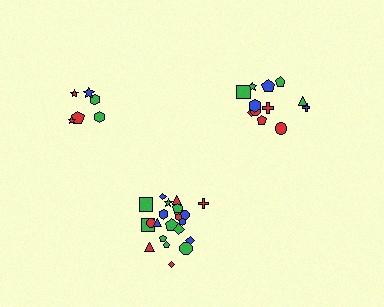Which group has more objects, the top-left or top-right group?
The top-right group.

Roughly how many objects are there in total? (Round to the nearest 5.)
Roughly 40 objects in total.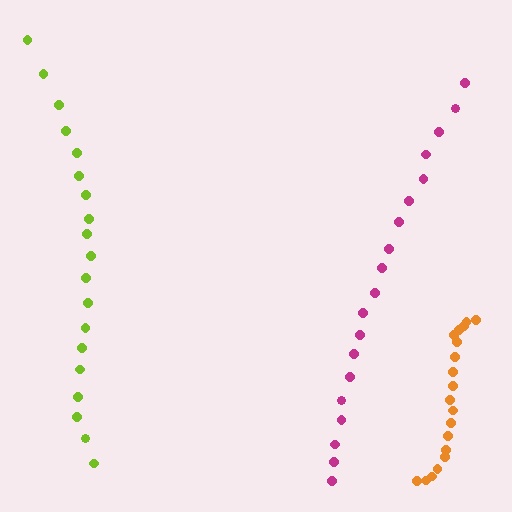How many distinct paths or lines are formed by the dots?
There are 3 distinct paths.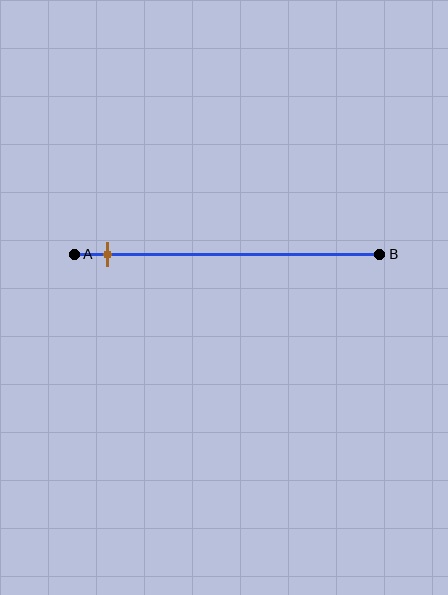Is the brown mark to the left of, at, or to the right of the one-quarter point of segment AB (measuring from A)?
The brown mark is to the left of the one-quarter point of segment AB.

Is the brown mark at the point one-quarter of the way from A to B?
No, the mark is at about 10% from A, not at the 25% one-quarter point.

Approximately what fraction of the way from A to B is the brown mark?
The brown mark is approximately 10% of the way from A to B.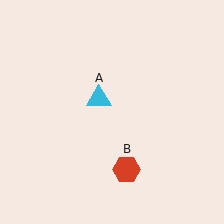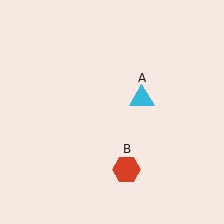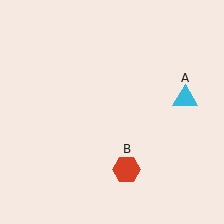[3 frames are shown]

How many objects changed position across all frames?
1 object changed position: cyan triangle (object A).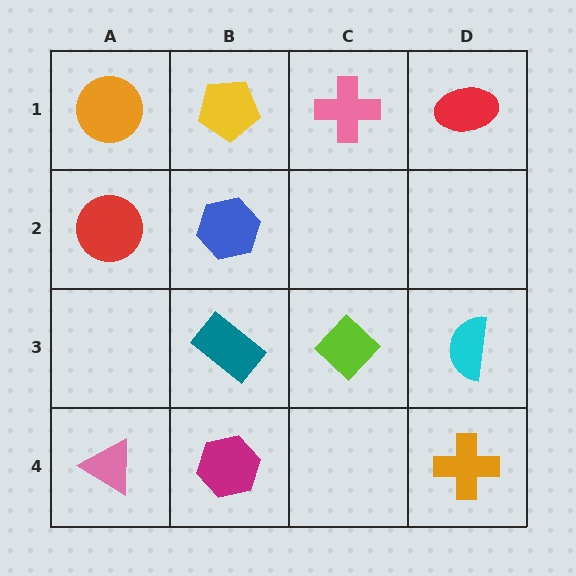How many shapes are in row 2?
2 shapes.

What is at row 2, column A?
A red circle.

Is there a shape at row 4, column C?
No, that cell is empty.